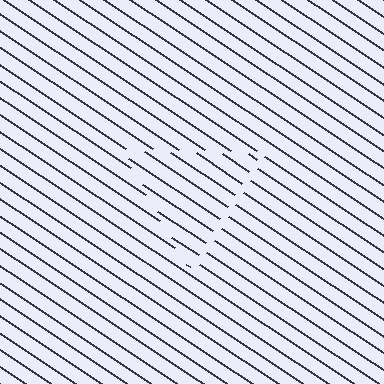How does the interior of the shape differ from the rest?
The interior of the shape contains the same grating, shifted by half a period — the contour is defined by the phase discontinuity where line-ends from the inner and outer gratings abut.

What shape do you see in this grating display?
An illusory triangle. The interior of the shape contains the same grating, shifted by half a period — the contour is defined by the phase discontinuity where line-ends from the inner and outer gratings abut.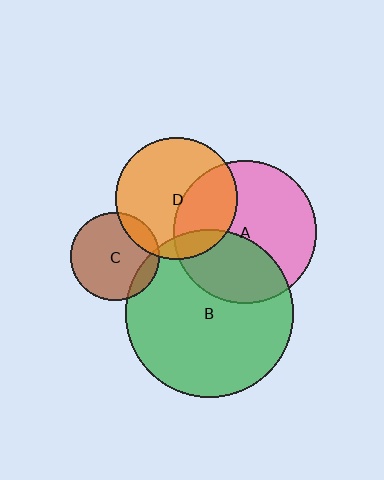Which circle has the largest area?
Circle B (green).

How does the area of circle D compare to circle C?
Approximately 1.9 times.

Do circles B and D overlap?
Yes.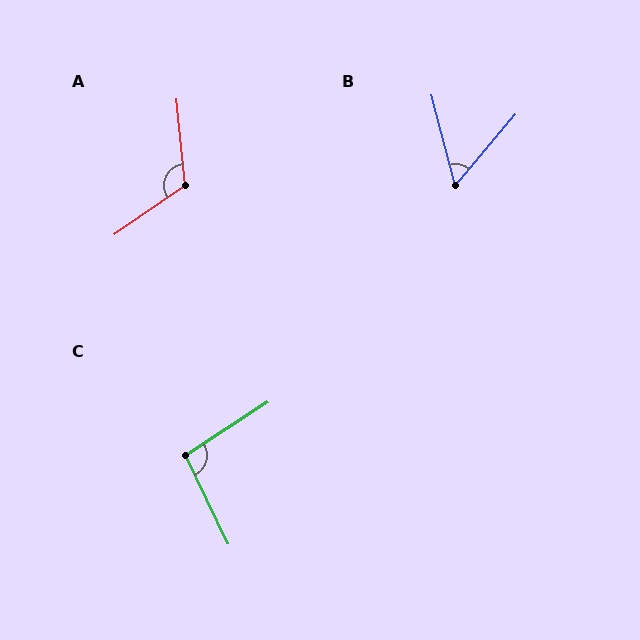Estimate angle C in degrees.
Approximately 97 degrees.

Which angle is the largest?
A, at approximately 119 degrees.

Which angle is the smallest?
B, at approximately 55 degrees.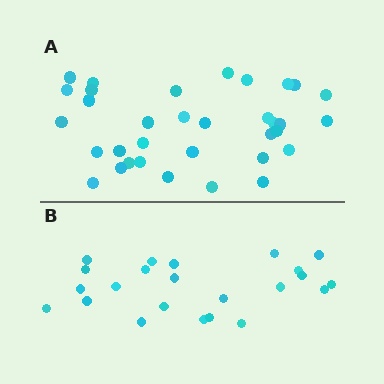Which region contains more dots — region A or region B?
Region A (the top region) has more dots.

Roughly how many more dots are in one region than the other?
Region A has roughly 12 or so more dots than region B.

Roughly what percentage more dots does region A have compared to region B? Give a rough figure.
About 50% more.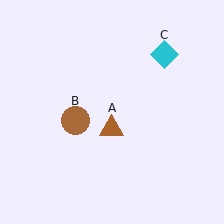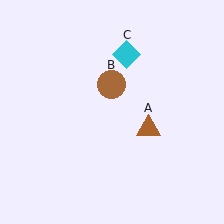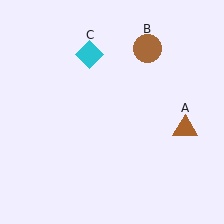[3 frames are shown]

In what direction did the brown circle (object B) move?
The brown circle (object B) moved up and to the right.